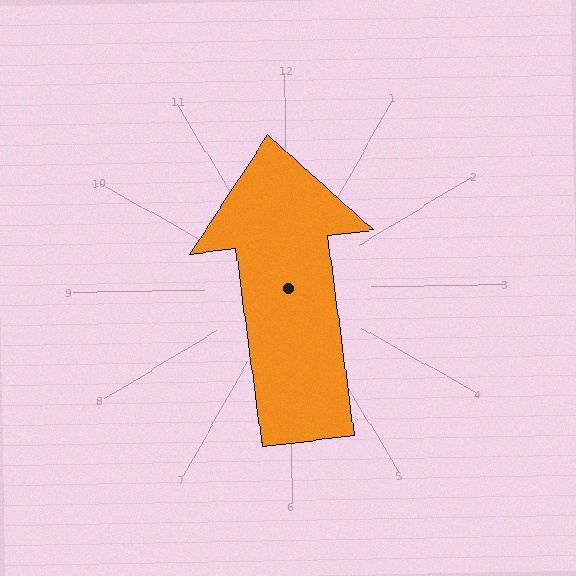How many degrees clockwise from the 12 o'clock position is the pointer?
Approximately 354 degrees.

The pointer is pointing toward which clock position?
Roughly 12 o'clock.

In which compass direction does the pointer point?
North.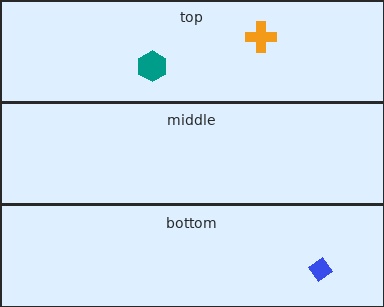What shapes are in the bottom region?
The blue diamond.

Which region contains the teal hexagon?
The top region.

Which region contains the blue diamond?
The bottom region.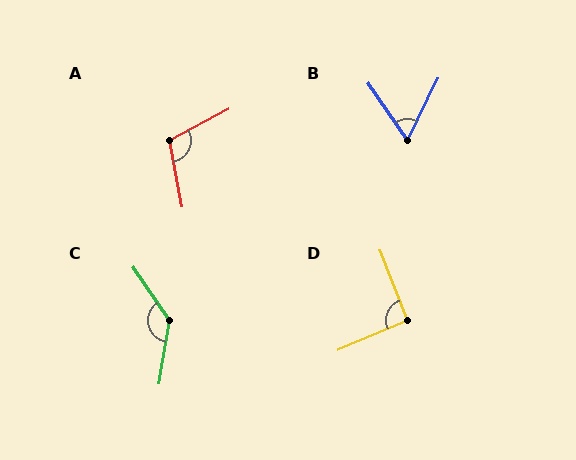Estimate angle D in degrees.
Approximately 91 degrees.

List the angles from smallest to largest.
B (60°), D (91°), A (107°), C (136°).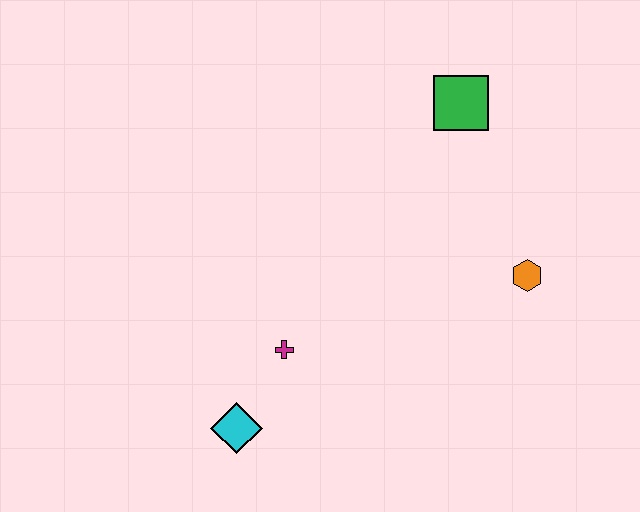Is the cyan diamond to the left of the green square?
Yes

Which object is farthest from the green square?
The cyan diamond is farthest from the green square.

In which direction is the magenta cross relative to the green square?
The magenta cross is below the green square.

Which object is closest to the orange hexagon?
The green square is closest to the orange hexagon.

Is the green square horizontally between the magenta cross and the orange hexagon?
Yes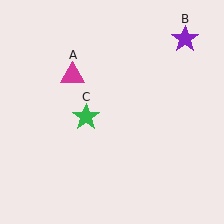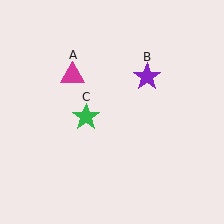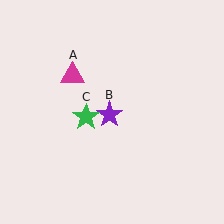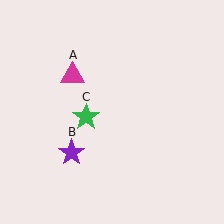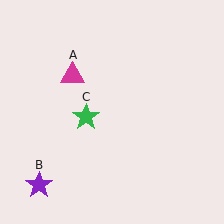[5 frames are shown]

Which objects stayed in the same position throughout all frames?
Magenta triangle (object A) and green star (object C) remained stationary.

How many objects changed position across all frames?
1 object changed position: purple star (object B).